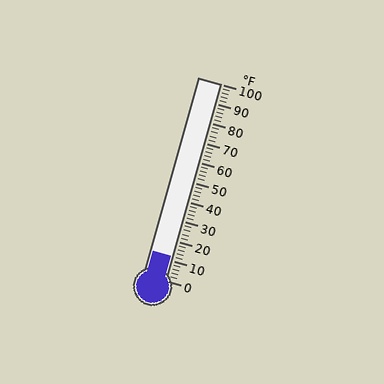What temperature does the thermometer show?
The thermometer shows approximately 12°F.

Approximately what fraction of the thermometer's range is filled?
The thermometer is filled to approximately 10% of its range.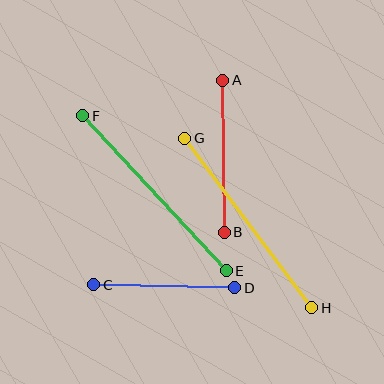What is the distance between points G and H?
The distance is approximately 212 pixels.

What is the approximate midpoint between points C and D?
The midpoint is at approximately (164, 286) pixels.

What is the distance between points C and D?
The distance is approximately 141 pixels.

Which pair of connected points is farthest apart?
Points G and H are farthest apart.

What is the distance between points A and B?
The distance is approximately 152 pixels.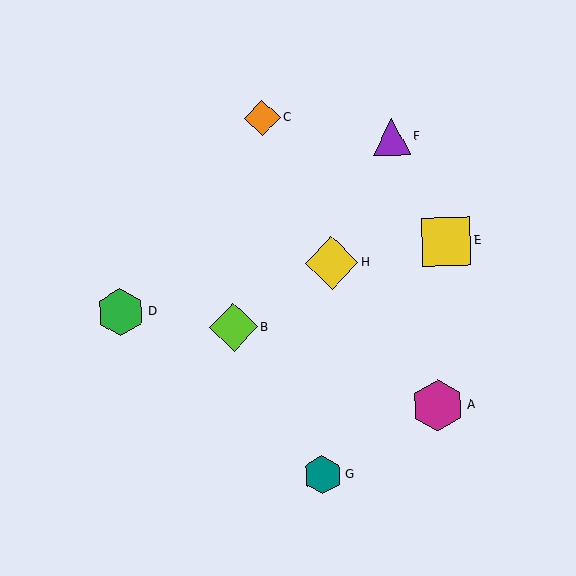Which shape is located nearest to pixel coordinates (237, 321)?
The lime diamond (labeled B) at (234, 327) is nearest to that location.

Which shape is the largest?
The yellow diamond (labeled H) is the largest.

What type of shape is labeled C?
Shape C is an orange diamond.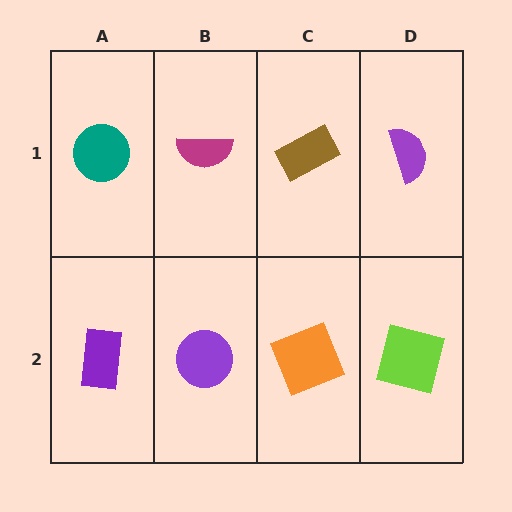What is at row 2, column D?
A lime square.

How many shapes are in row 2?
4 shapes.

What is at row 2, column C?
An orange square.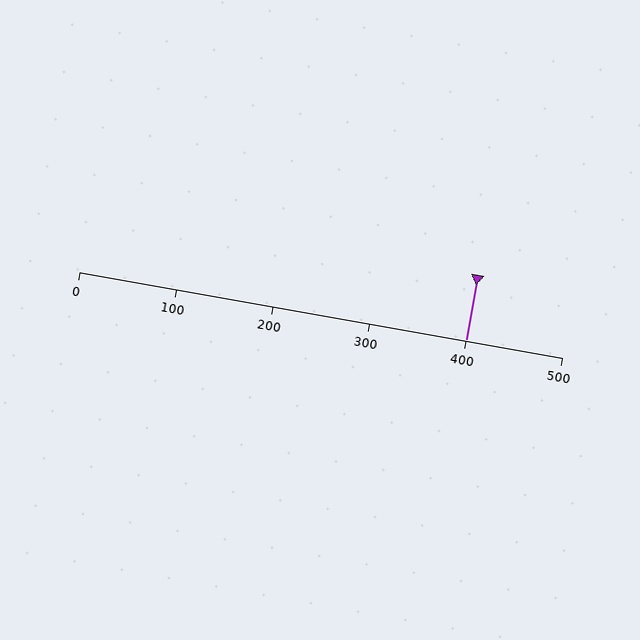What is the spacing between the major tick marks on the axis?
The major ticks are spaced 100 apart.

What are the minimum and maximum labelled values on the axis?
The axis runs from 0 to 500.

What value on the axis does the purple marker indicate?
The marker indicates approximately 400.